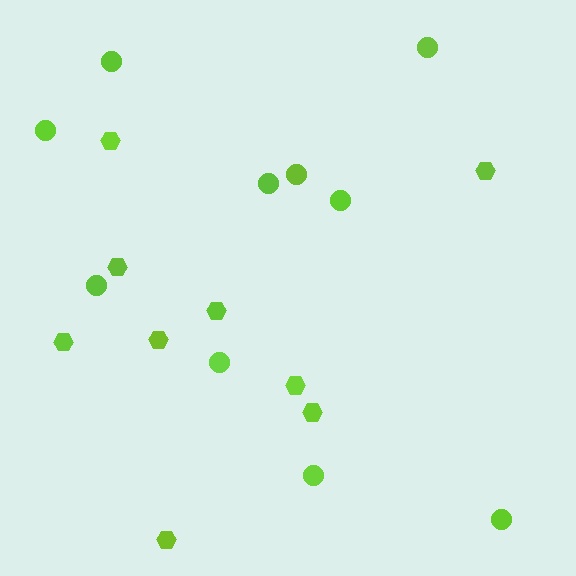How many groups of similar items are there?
There are 2 groups: one group of circles (10) and one group of hexagons (9).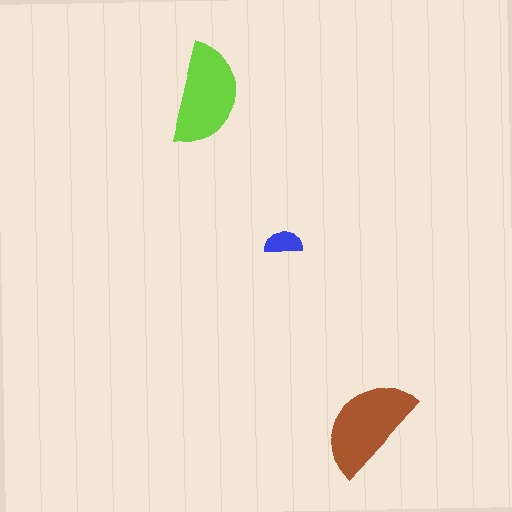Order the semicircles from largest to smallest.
the brown one, the lime one, the blue one.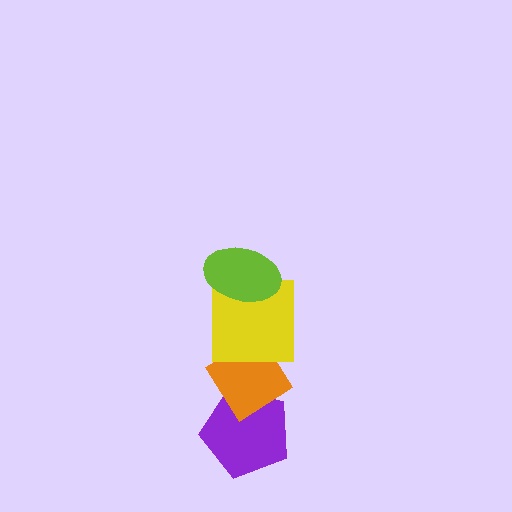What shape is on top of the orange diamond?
The yellow square is on top of the orange diamond.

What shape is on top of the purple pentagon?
The orange diamond is on top of the purple pentagon.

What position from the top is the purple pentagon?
The purple pentagon is 4th from the top.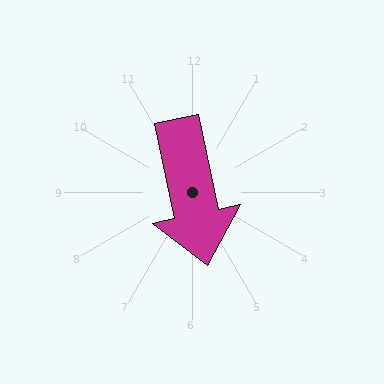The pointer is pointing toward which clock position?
Roughly 6 o'clock.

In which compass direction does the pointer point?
South.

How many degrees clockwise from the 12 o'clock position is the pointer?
Approximately 168 degrees.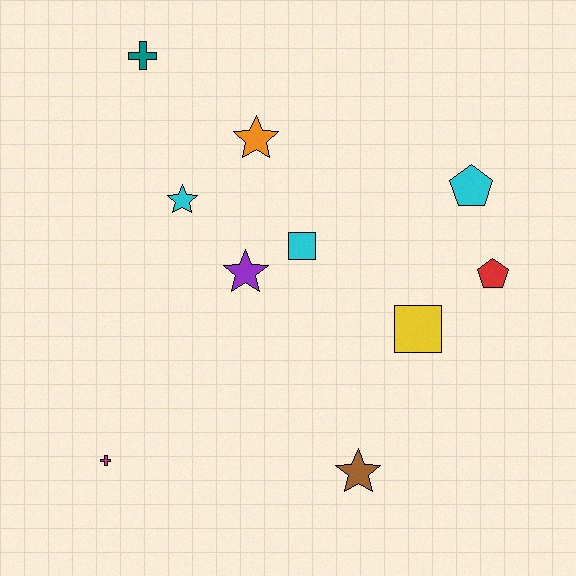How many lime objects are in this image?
There are no lime objects.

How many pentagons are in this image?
There are 2 pentagons.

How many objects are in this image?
There are 10 objects.